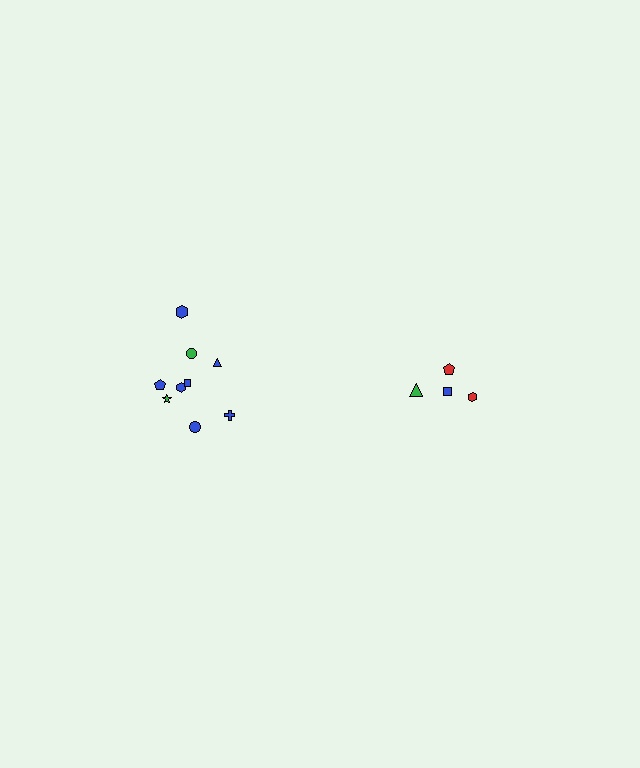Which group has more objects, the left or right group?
The left group.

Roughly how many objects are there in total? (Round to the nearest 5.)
Roughly 15 objects in total.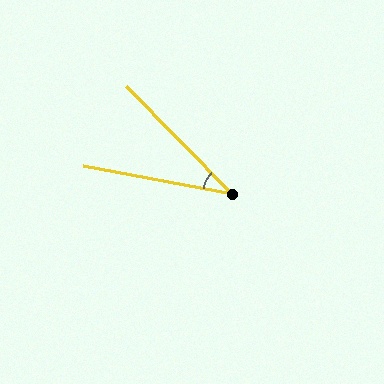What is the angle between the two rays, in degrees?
Approximately 35 degrees.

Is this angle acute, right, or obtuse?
It is acute.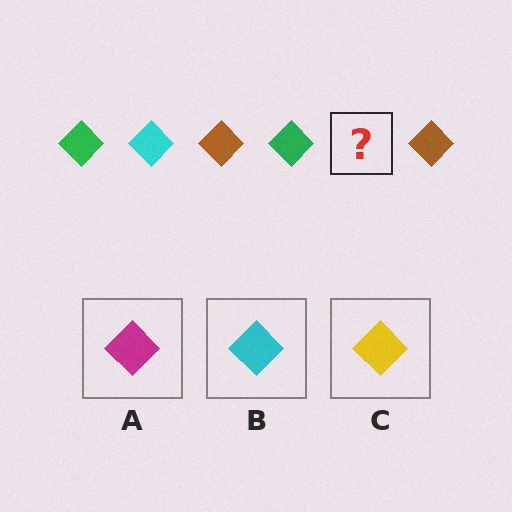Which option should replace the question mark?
Option B.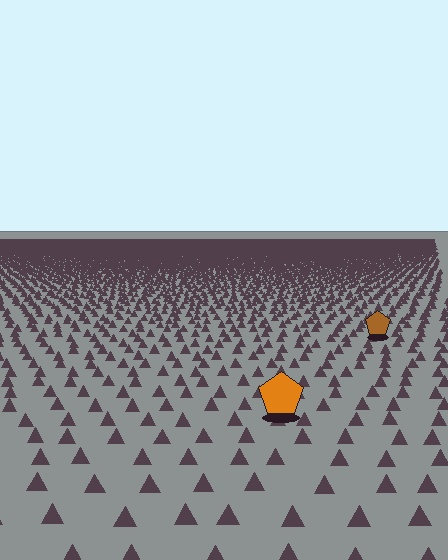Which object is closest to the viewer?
The orange pentagon is closest. The texture marks near it are larger and more spread out.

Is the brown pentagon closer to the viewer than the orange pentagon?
No. The orange pentagon is closer — you can tell from the texture gradient: the ground texture is coarser near it.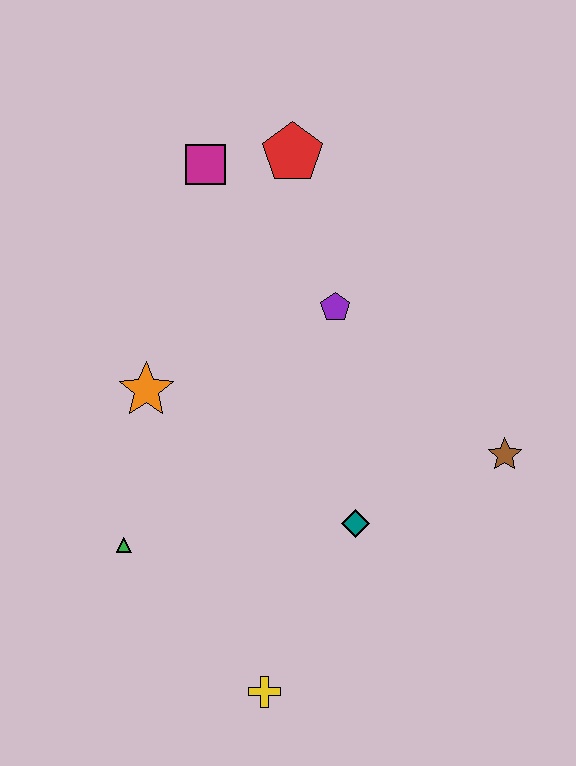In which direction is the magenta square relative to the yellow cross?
The magenta square is above the yellow cross.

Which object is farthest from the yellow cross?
The red pentagon is farthest from the yellow cross.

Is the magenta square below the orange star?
No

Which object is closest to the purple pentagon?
The red pentagon is closest to the purple pentagon.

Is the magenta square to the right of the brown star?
No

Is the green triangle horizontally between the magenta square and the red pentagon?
No